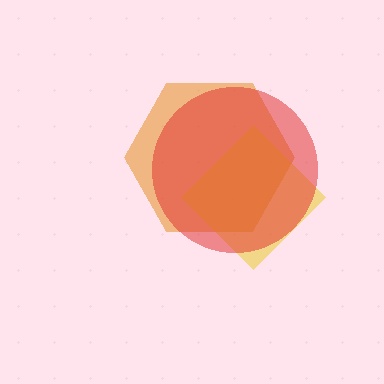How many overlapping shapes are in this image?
There are 3 overlapping shapes in the image.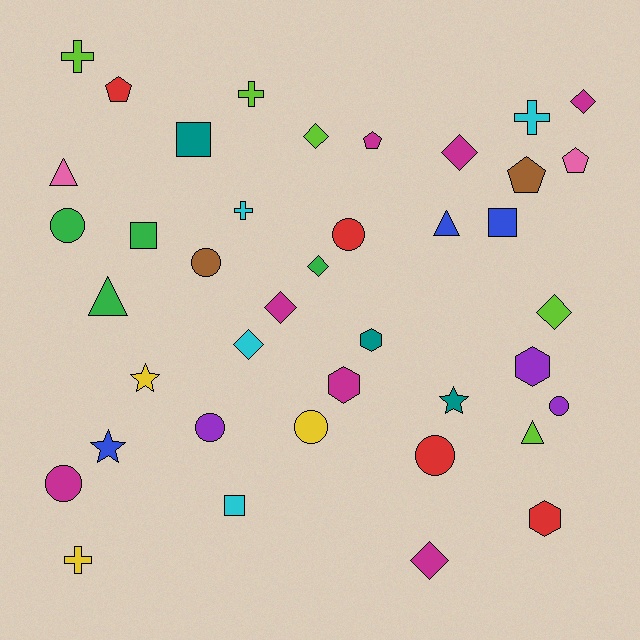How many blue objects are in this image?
There are 3 blue objects.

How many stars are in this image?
There are 3 stars.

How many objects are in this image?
There are 40 objects.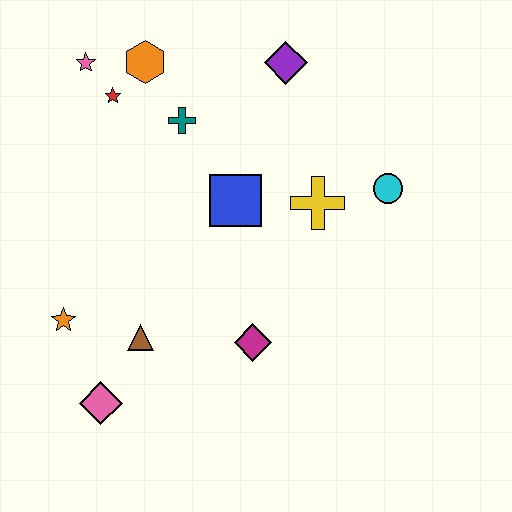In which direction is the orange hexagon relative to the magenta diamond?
The orange hexagon is above the magenta diamond.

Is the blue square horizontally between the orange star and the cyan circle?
Yes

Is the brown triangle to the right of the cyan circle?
No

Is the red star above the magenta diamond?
Yes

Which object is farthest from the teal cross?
The pink diamond is farthest from the teal cross.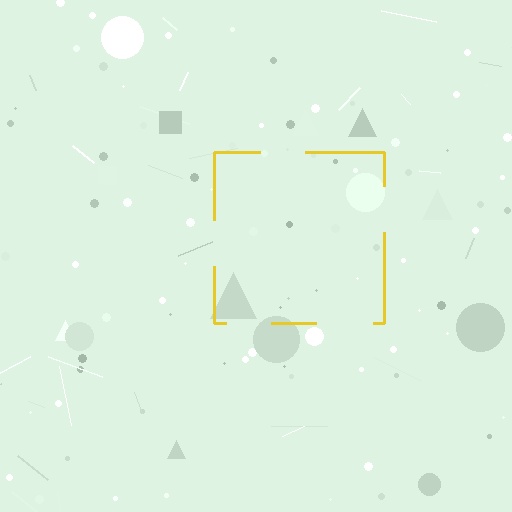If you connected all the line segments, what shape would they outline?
They would outline a square.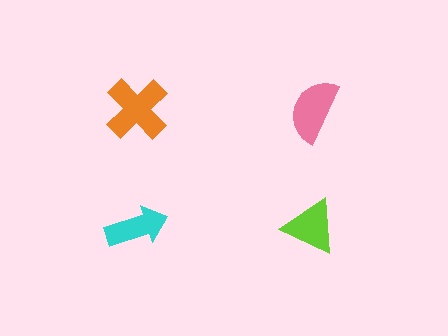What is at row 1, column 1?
An orange cross.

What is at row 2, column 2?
A lime triangle.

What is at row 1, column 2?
A pink semicircle.